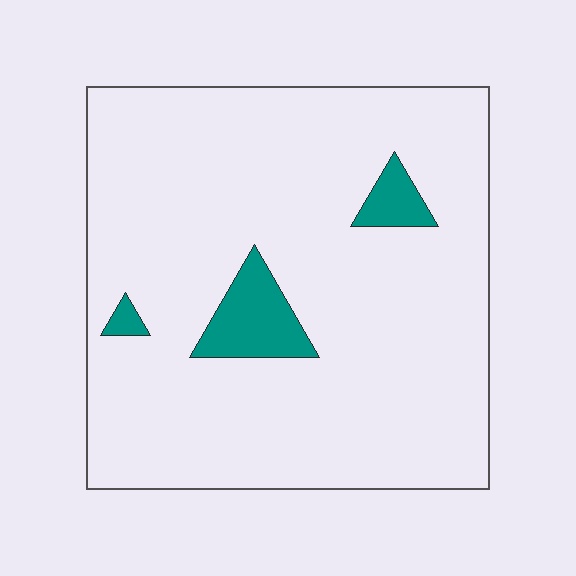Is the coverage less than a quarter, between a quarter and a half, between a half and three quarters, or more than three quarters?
Less than a quarter.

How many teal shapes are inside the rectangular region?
3.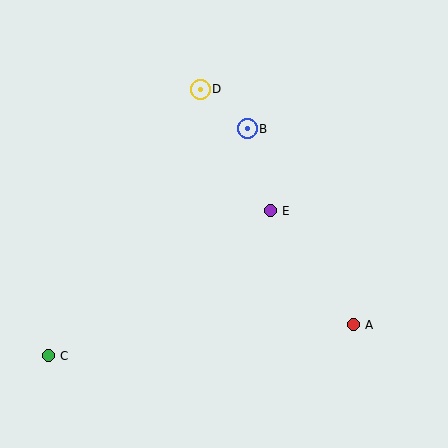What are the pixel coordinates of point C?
Point C is at (48, 356).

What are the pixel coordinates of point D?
Point D is at (200, 89).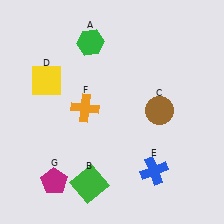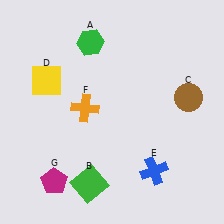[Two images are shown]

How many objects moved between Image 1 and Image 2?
1 object moved between the two images.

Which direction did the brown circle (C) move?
The brown circle (C) moved right.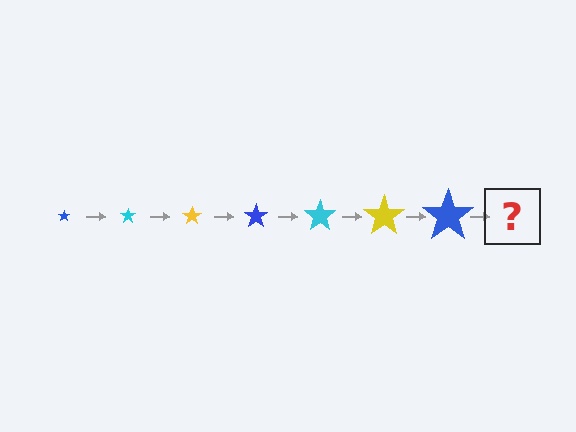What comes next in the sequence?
The next element should be a cyan star, larger than the previous one.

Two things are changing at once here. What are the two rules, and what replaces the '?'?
The two rules are that the star grows larger each step and the color cycles through blue, cyan, and yellow. The '?' should be a cyan star, larger than the previous one.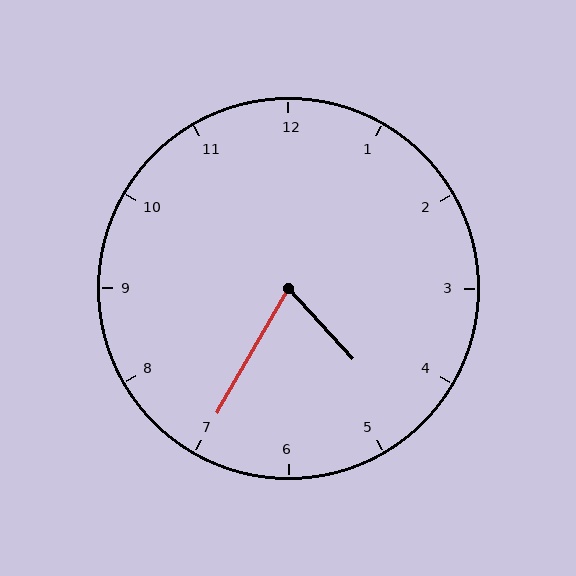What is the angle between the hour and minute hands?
Approximately 72 degrees.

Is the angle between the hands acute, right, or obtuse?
It is acute.